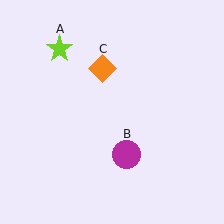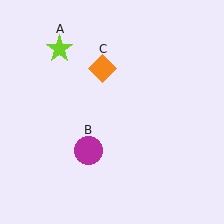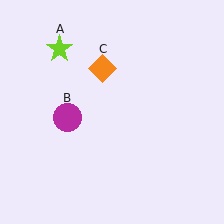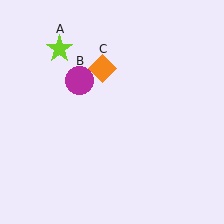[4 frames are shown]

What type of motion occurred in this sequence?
The magenta circle (object B) rotated clockwise around the center of the scene.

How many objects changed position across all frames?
1 object changed position: magenta circle (object B).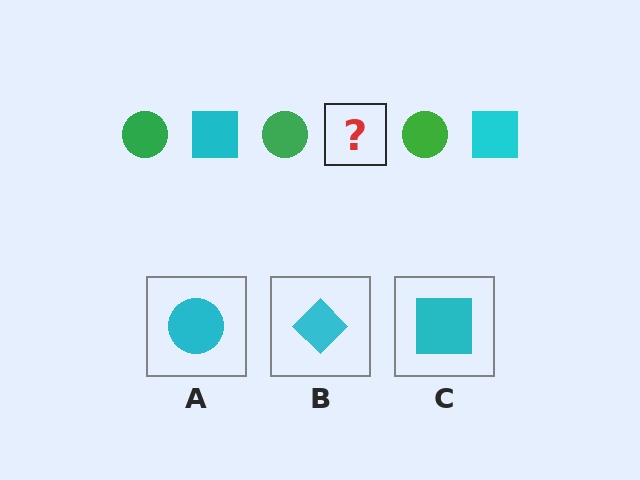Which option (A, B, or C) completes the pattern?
C.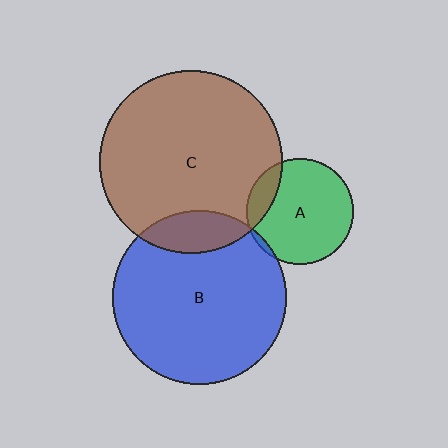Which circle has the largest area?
Circle C (brown).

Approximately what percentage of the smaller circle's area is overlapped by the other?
Approximately 5%.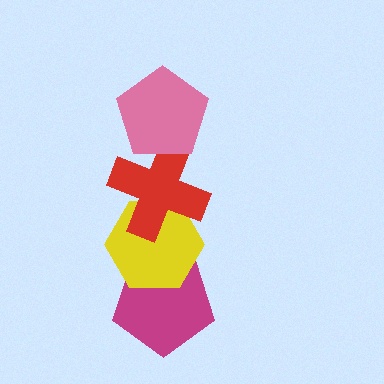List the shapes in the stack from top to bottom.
From top to bottom: the pink pentagon, the red cross, the yellow hexagon, the magenta pentagon.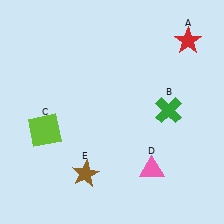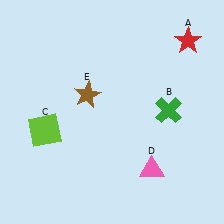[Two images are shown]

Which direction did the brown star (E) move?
The brown star (E) moved up.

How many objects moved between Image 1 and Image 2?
1 object moved between the two images.